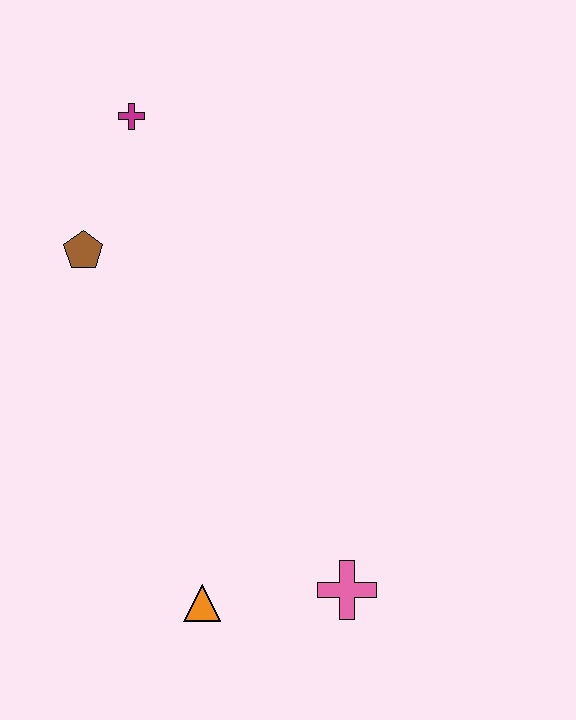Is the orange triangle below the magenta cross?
Yes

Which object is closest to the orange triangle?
The pink cross is closest to the orange triangle.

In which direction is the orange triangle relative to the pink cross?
The orange triangle is to the left of the pink cross.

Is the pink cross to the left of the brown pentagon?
No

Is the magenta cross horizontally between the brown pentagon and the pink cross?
Yes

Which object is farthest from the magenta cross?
The pink cross is farthest from the magenta cross.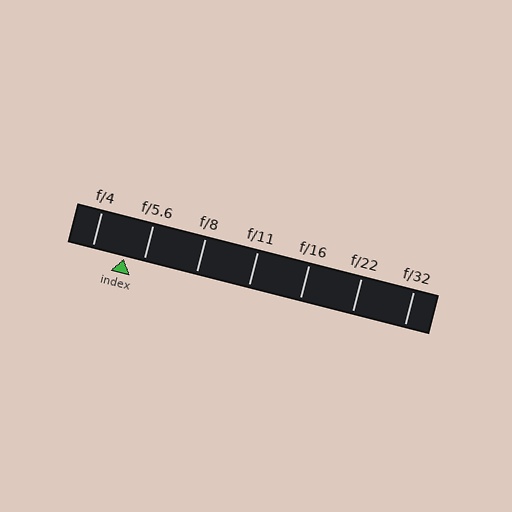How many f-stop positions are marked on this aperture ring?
There are 7 f-stop positions marked.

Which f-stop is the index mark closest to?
The index mark is closest to f/5.6.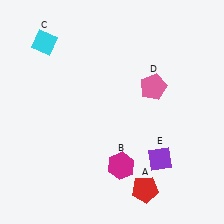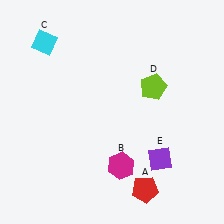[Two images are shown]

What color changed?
The pentagon (D) changed from pink in Image 1 to lime in Image 2.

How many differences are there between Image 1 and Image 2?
There is 1 difference between the two images.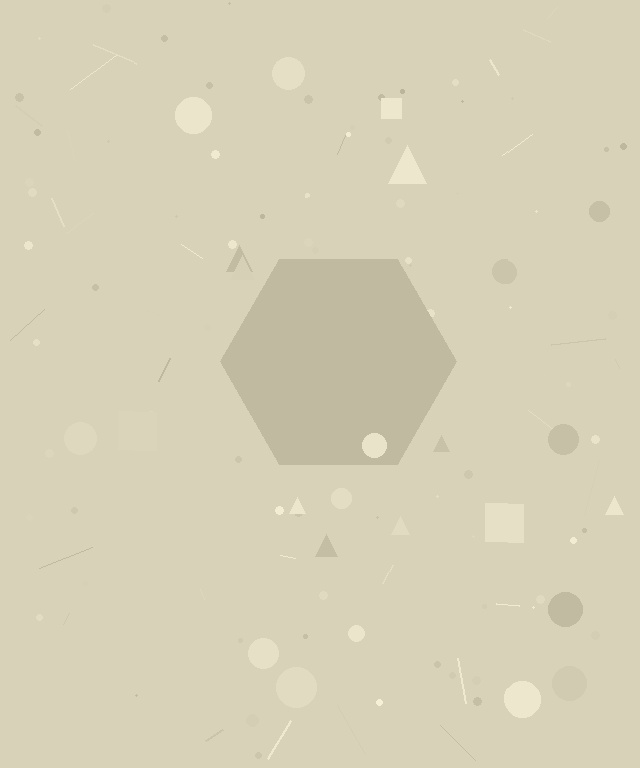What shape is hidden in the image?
A hexagon is hidden in the image.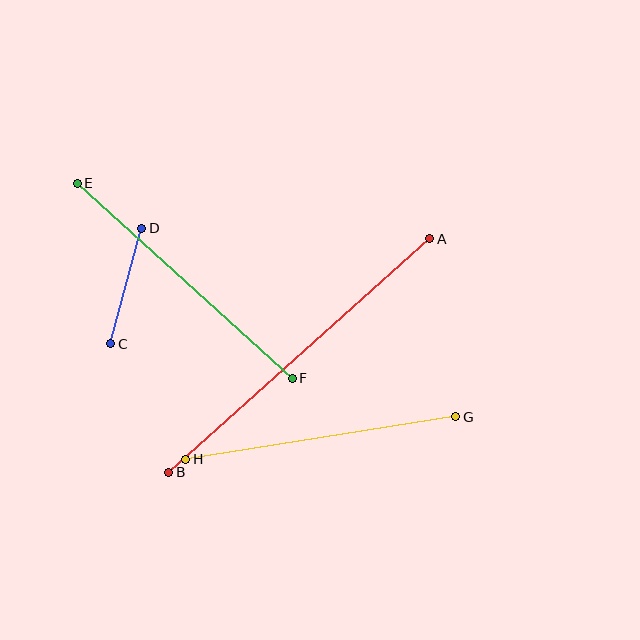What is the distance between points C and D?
The distance is approximately 120 pixels.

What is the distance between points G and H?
The distance is approximately 273 pixels.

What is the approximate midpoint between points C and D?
The midpoint is at approximately (126, 286) pixels.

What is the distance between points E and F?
The distance is approximately 290 pixels.